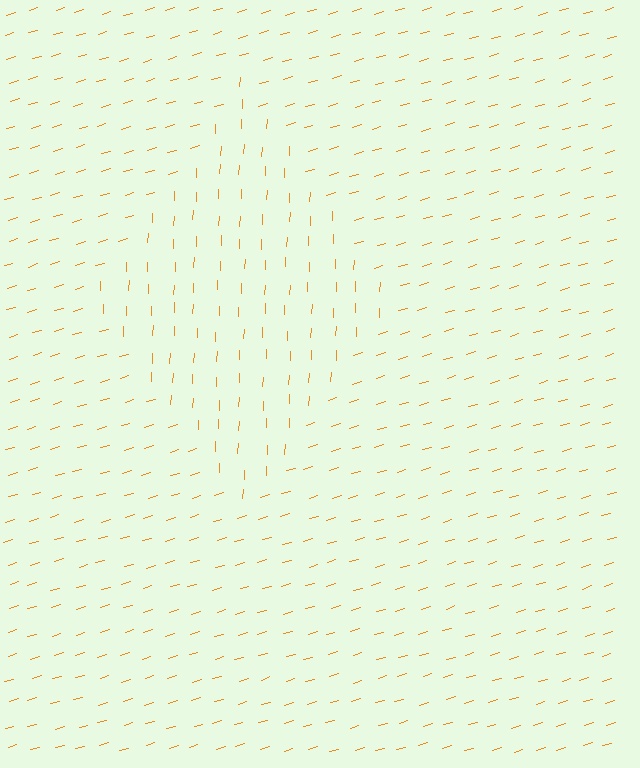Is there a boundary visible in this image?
Yes, there is a texture boundary formed by a change in line orientation.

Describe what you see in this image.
The image is filled with small orange line segments. A diamond region in the image has lines oriented differently from the surrounding lines, creating a visible texture boundary.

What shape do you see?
I see a diamond.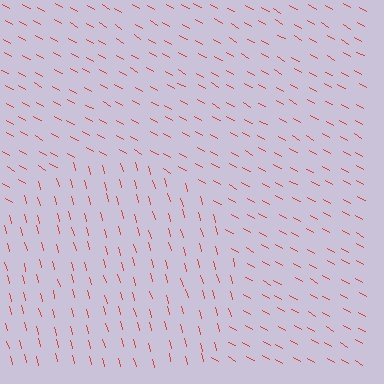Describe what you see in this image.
The image is filled with small red line segments. A circle region in the image has lines oriented differently from the surrounding lines, creating a visible texture boundary.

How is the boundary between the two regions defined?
The boundary is defined purely by a change in line orientation (approximately 45 degrees difference). All lines are the same color and thickness.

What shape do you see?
I see a circle.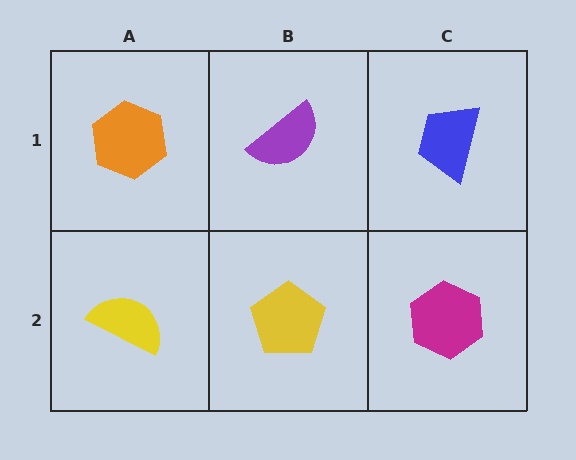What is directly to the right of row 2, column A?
A yellow pentagon.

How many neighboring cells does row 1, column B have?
3.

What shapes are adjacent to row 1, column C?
A magenta hexagon (row 2, column C), a purple semicircle (row 1, column B).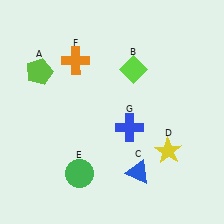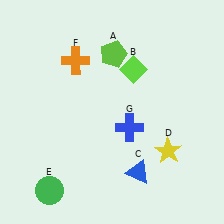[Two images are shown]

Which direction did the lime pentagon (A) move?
The lime pentagon (A) moved right.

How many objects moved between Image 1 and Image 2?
2 objects moved between the two images.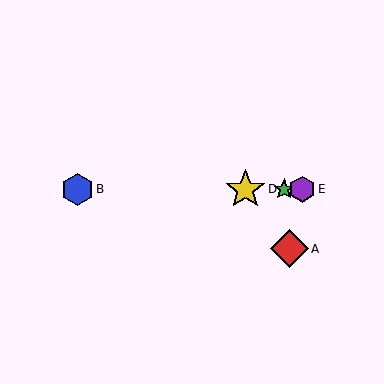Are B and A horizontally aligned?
No, B is at y≈189 and A is at y≈249.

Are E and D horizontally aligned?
Yes, both are at y≈189.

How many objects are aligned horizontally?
4 objects (B, C, D, E) are aligned horizontally.